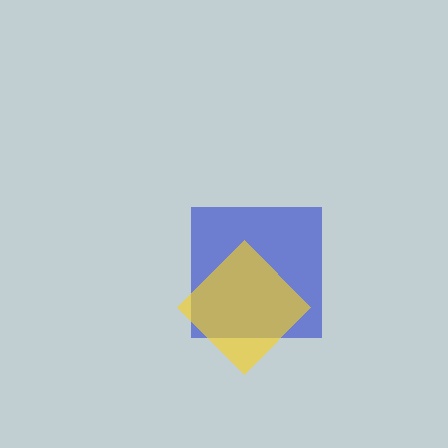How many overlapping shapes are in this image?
There are 2 overlapping shapes in the image.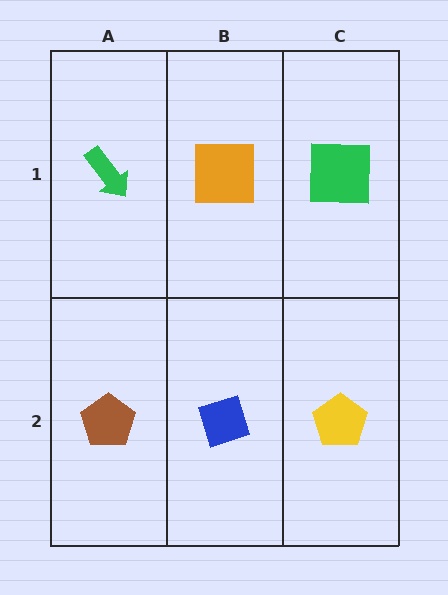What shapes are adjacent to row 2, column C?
A green square (row 1, column C), a blue diamond (row 2, column B).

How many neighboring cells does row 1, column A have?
2.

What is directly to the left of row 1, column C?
An orange square.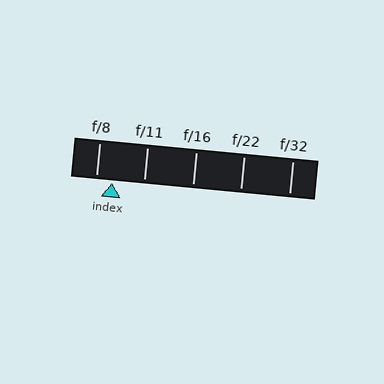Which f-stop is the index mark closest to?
The index mark is closest to f/8.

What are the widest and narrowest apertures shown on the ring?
The widest aperture shown is f/8 and the narrowest is f/32.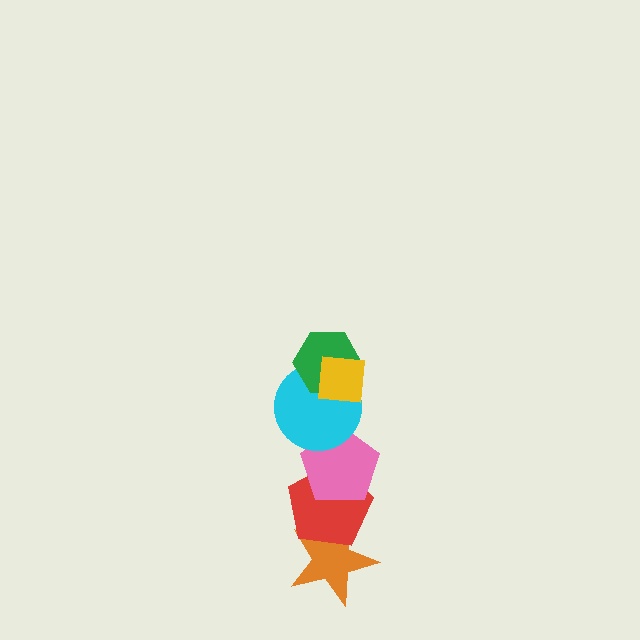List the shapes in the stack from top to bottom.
From top to bottom: the yellow square, the green hexagon, the cyan circle, the pink pentagon, the red pentagon, the orange star.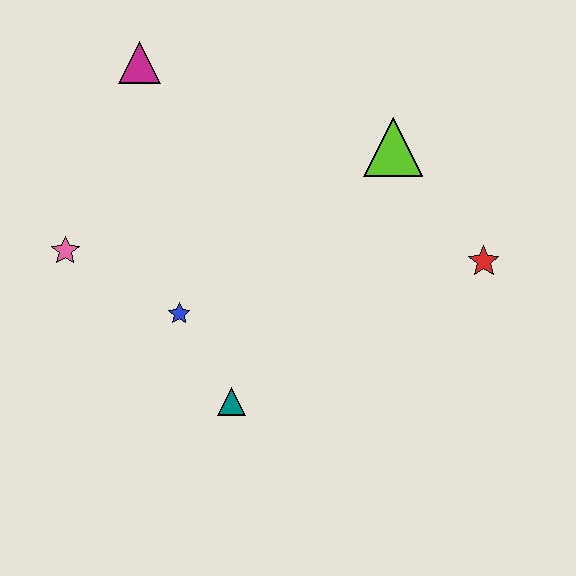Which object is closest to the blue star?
The teal triangle is closest to the blue star.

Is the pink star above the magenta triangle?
No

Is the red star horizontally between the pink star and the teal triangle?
No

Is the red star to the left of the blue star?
No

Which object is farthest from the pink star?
The red star is farthest from the pink star.